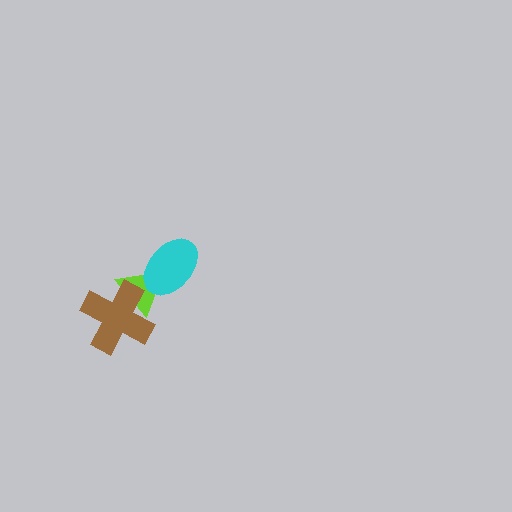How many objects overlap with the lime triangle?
2 objects overlap with the lime triangle.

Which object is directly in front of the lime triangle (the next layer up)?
The cyan ellipse is directly in front of the lime triangle.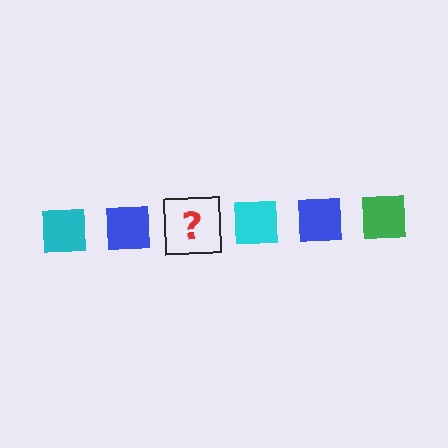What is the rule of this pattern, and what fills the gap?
The rule is that the pattern cycles through cyan, blue, green squares. The gap should be filled with a green square.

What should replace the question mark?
The question mark should be replaced with a green square.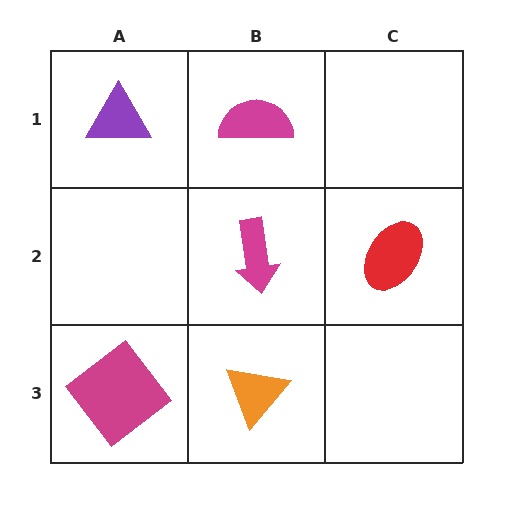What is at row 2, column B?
A magenta arrow.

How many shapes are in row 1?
2 shapes.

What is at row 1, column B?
A magenta semicircle.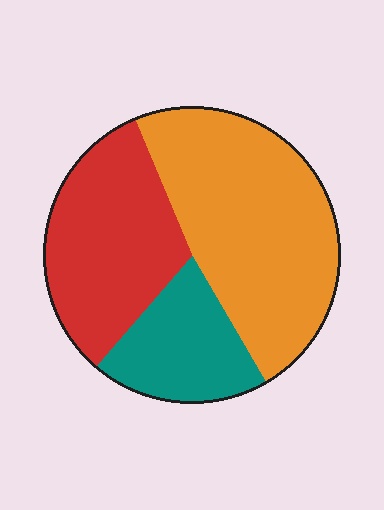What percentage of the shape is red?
Red takes up about one third (1/3) of the shape.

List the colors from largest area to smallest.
From largest to smallest: orange, red, teal.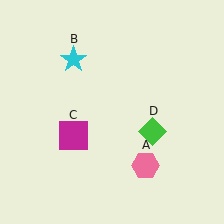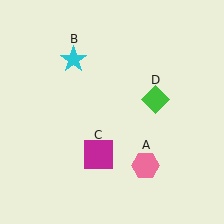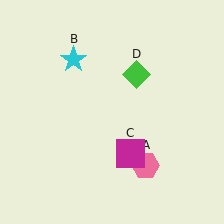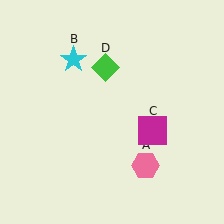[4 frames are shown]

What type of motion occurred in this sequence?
The magenta square (object C), green diamond (object D) rotated counterclockwise around the center of the scene.